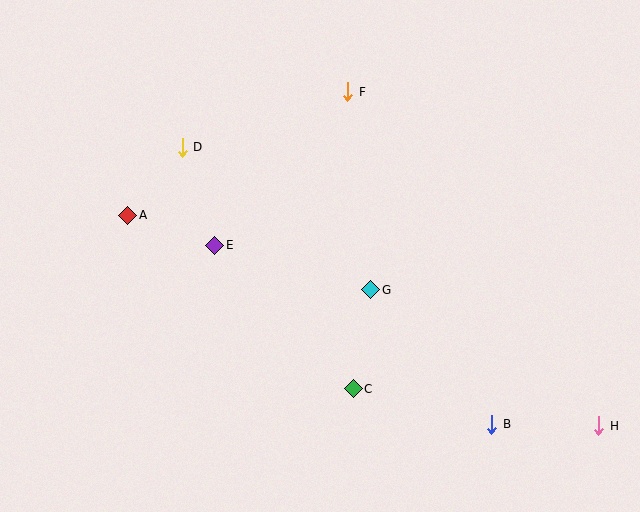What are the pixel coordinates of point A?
Point A is at (128, 215).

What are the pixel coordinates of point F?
Point F is at (348, 92).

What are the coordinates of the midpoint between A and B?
The midpoint between A and B is at (310, 320).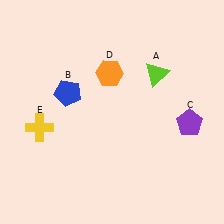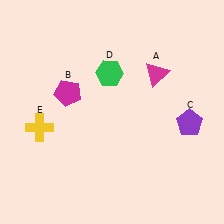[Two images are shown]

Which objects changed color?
A changed from lime to magenta. B changed from blue to magenta. D changed from orange to green.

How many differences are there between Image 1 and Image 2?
There are 3 differences between the two images.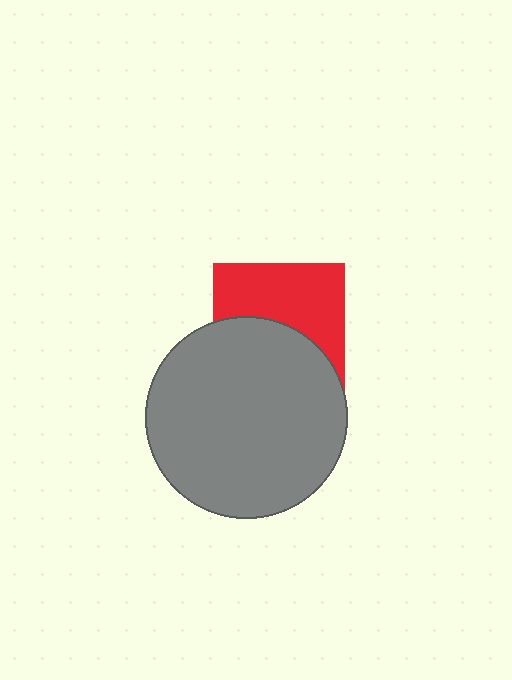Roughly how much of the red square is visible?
About half of it is visible (roughly 52%).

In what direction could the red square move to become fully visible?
The red square could move up. That would shift it out from behind the gray circle entirely.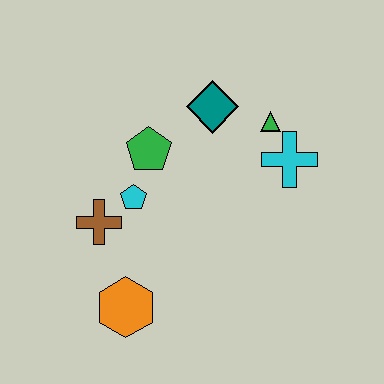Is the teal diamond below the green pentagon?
No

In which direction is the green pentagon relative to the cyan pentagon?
The green pentagon is above the cyan pentagon.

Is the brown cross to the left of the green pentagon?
Yes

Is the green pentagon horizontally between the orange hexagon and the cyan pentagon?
No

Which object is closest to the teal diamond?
The green triangle is closest to the teal diamond.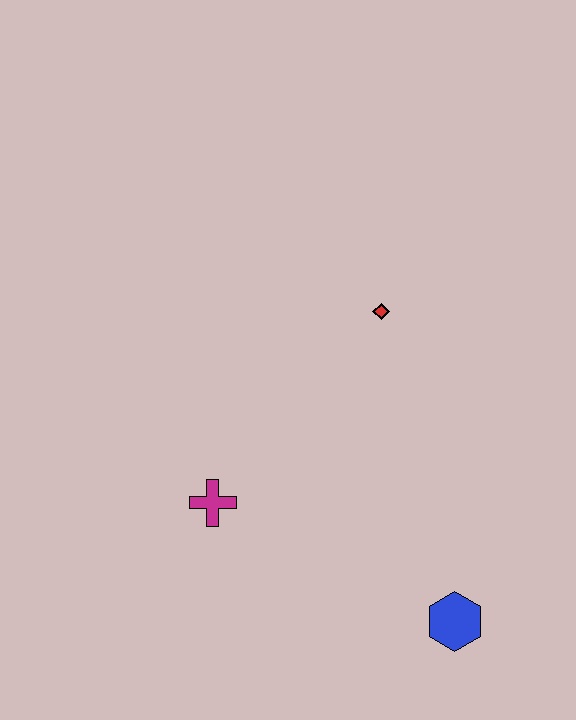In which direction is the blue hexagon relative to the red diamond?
The blue hexagon is below the red diamond.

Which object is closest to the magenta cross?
The red diamond is closest to the magenta cross.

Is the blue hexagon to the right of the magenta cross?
Yes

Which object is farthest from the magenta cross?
The blue hexagon is farthest from the magenta cross.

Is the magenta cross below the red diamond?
Yes